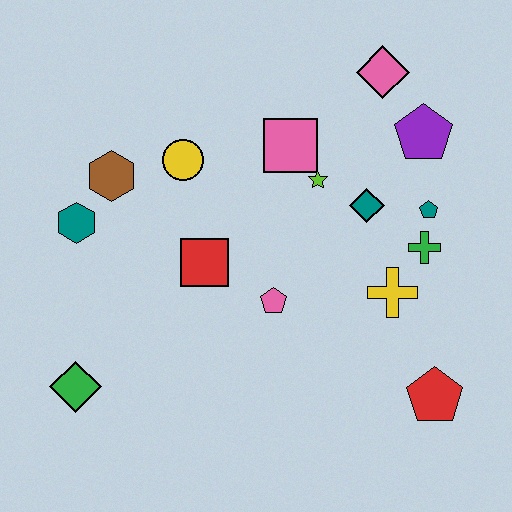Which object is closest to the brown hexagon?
The teal hexagon is closest to the brown hexagon.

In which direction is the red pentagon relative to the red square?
The red pentagon is to the right of the red square.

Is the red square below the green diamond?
No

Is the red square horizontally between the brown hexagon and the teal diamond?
Yes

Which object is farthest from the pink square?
The green diamond is farthest from the pink square.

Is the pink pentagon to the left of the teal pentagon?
Yes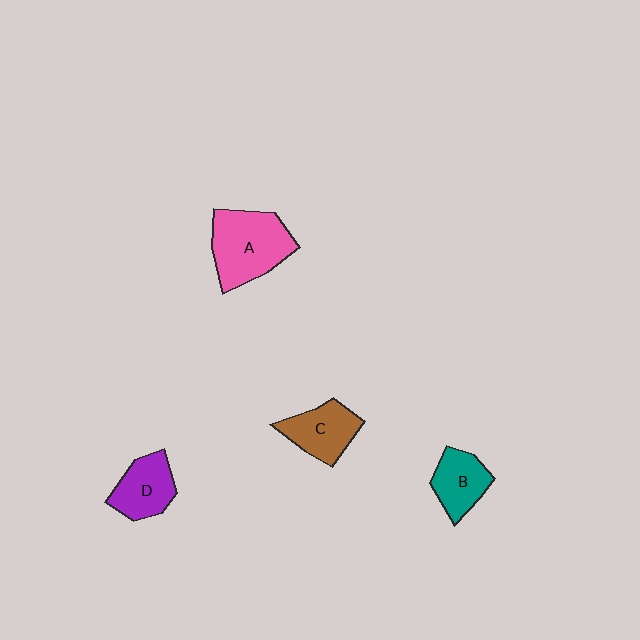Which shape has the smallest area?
Shape B (teal).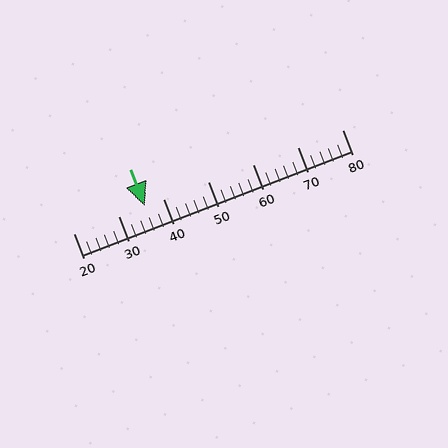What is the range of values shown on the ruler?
The ruler shows values from 20 to 80.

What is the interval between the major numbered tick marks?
The major tick marks are spaced 10 units apart.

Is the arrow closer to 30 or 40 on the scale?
The arrow is closer to 40.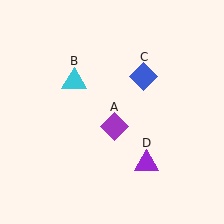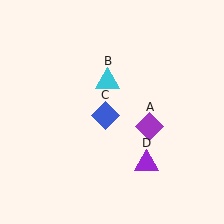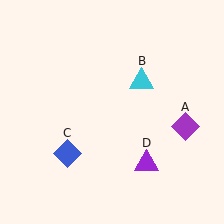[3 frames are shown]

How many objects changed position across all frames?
3 objects changed position: purple diamond (object A), cyan triangle (object B), blue diamond (object C).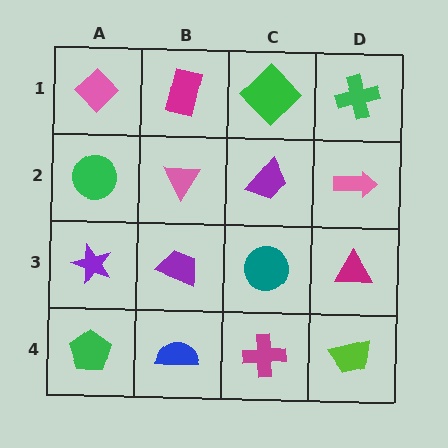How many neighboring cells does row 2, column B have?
4.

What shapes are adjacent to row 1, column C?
A purple trapezoid (row 2, column C), a magenta rectangle (row 1, column B), a green cross (row 1, column D).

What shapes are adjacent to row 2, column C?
A green diamond (row 1, column C), a teal circle (row 3, column C), a pink triangle (row 2, column B), a pink arrow (row 2, column D).